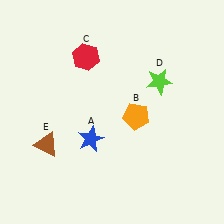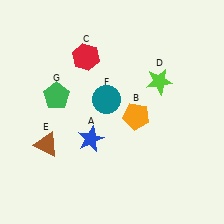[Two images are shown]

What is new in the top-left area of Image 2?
A green pentagon (G) was added in the top-left area of Image 2.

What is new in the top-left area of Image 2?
A teal circle (F) was added in the top-left area of Image 2.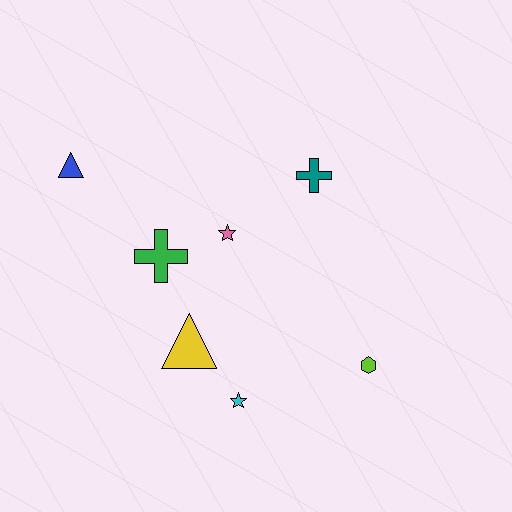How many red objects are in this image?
There are no red objects.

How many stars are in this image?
There are 2 stars.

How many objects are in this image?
There are 7 objects.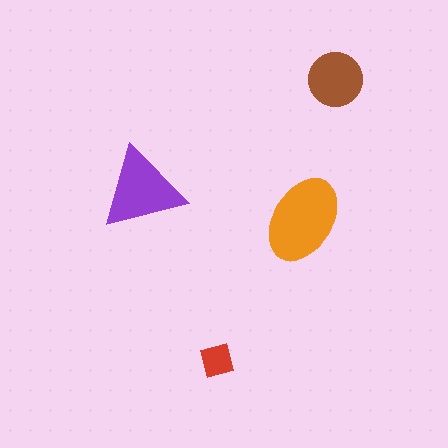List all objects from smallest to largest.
The red square, the brown circle, the purple triangle, the orange ellipse.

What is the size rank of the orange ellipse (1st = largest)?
1st.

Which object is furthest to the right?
The brown circle is rightmost.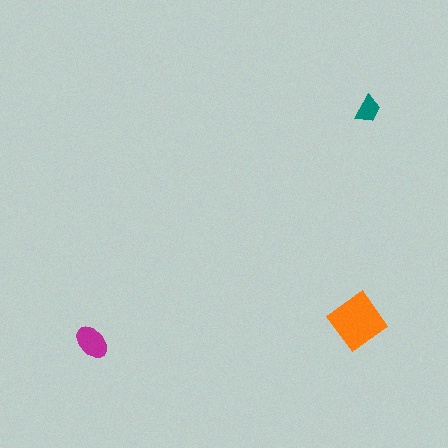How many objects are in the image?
There are 3 objects in the image.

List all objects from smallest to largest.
The teal trapezoid, the magenta ellipse, the orange diamond.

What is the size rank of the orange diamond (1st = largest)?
1st.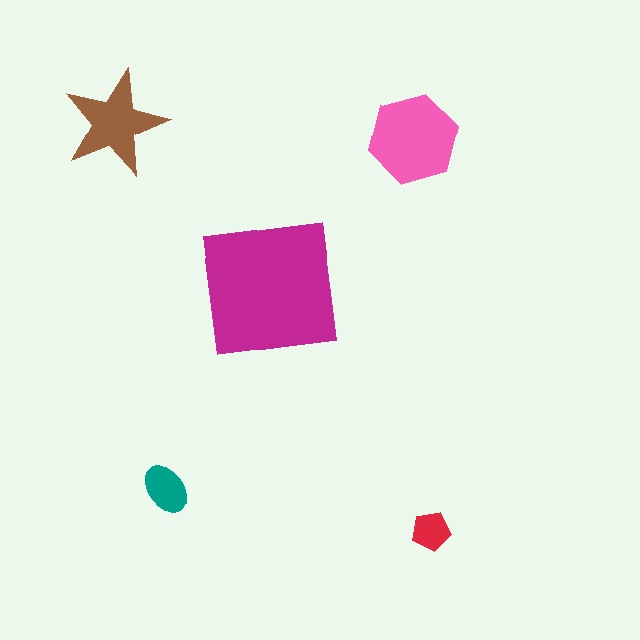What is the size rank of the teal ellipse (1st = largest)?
4th.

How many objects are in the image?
There are 5 objects in the image.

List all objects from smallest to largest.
The red pentagon, the teal ellipse, the brown star, the pink hexagon, the magenta square.